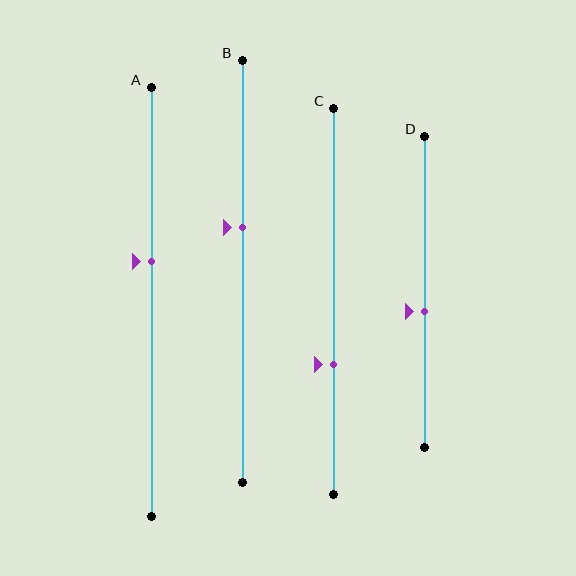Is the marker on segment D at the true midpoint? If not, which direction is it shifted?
No, the marker on segment D is shifted downward by about 6% of the segment length.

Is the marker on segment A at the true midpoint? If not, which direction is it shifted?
No, the marker on segment A is shifted upward by about 9% of the segment length.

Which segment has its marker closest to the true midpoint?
Segment D has its marker closest to the true midpoint.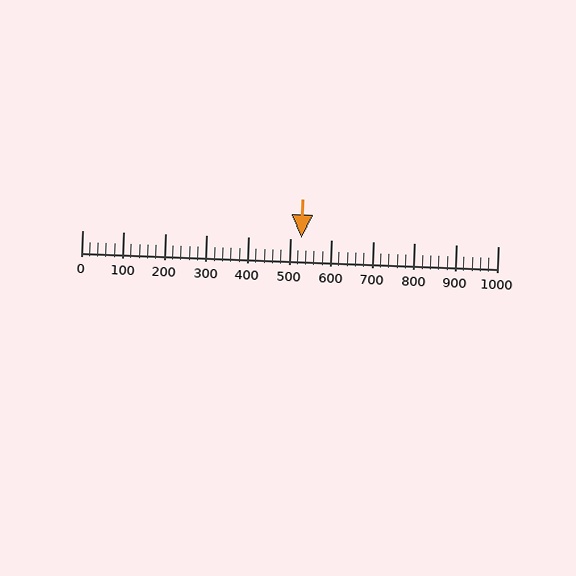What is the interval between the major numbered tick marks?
The major tick marks are spaced 100 units apart.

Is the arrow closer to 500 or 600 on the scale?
The arrow is closer to 500.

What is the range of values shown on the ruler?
The ruler shows values from 0 to 1000.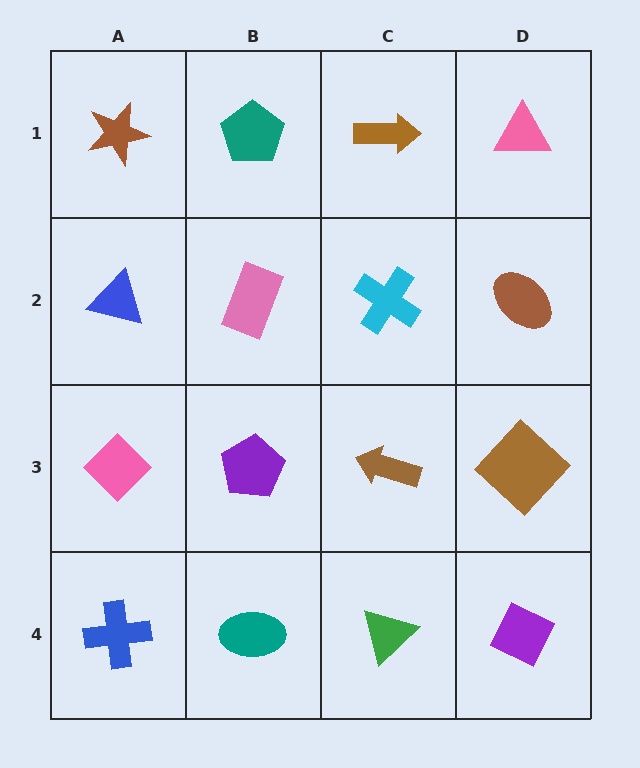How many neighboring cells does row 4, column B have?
3.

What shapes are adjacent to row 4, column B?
A purple pentagon (row 3, column B), a blue cross (row 4, column A), a green triangle (row 4, column C).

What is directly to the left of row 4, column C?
A teal ellipse.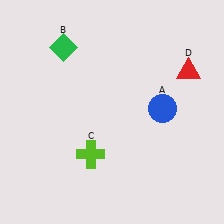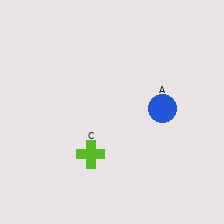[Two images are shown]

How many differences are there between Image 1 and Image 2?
There are 2 differences between the two images.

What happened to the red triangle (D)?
The red triangle (D) was removed in Image 2. It was in the top-right area of Image 1.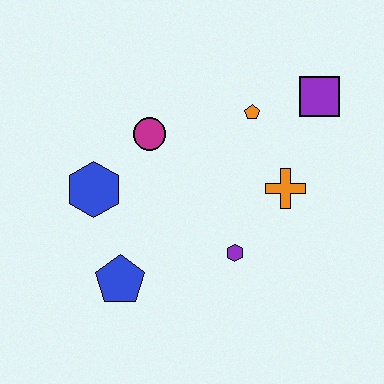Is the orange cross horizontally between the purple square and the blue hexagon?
Yes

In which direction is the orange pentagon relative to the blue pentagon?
The orange pentagon is above the blue pentagon.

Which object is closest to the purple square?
The orange pentagon is closest to the purple square.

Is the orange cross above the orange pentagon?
No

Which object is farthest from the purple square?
The blue pentagon is farthest from the purple square.